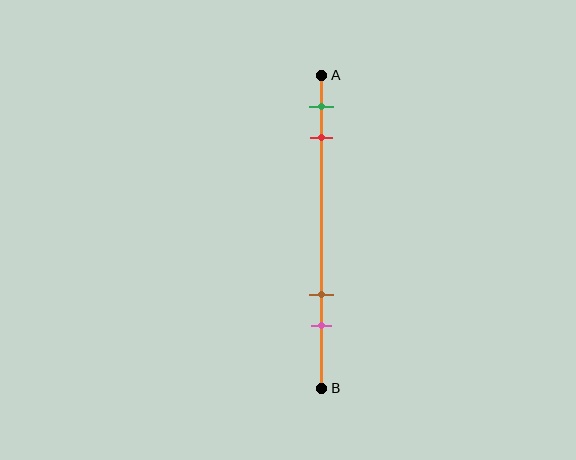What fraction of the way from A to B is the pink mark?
The pink mark is approximately 80% (0.8) of the way from A to B.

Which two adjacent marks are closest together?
The green and red marks are the closest adjacent pair.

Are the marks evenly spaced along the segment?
No, the marks are not evenly spaced.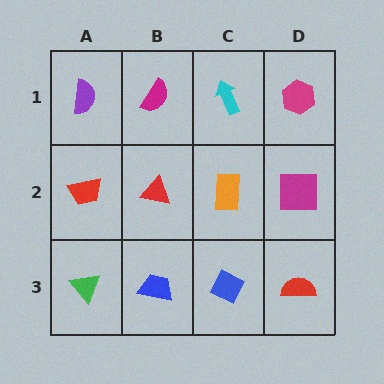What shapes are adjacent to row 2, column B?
A magenta semicircle (row 1, column B), a blue trapezoid (row 3, column B), a red trapezoid (row 2, column A), an orange rectangle (row 2, column C).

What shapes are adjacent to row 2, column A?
A purple semicircle (row 1, column A), a green triangle (row 3, column A), a red triangle (row 2, column B).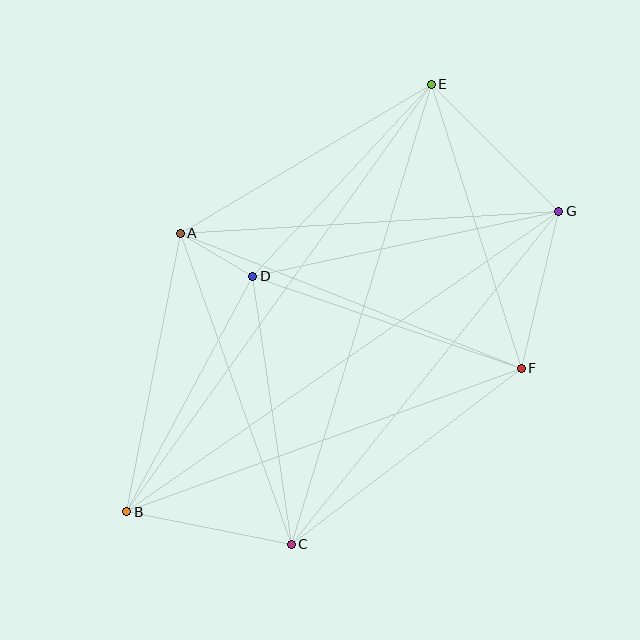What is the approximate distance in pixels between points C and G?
The distance between C and G is approximately 427 pixels.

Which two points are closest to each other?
Points A and D are closest to each other.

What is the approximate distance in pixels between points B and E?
The distance between B and E is approximately 525 pixels.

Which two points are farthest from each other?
Points B and G are farthest from each other.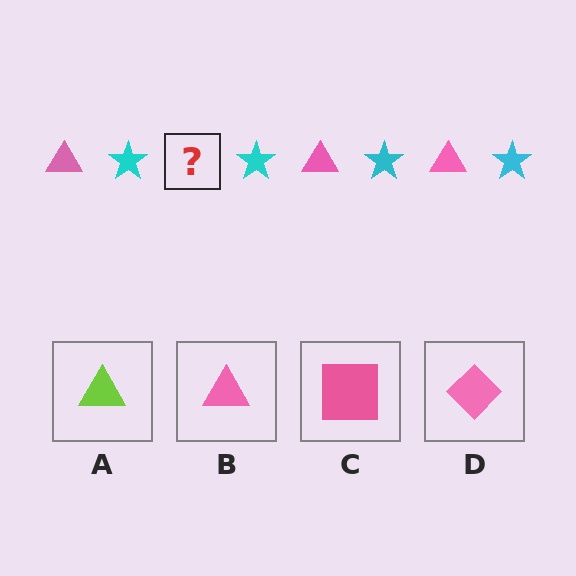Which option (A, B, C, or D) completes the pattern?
B.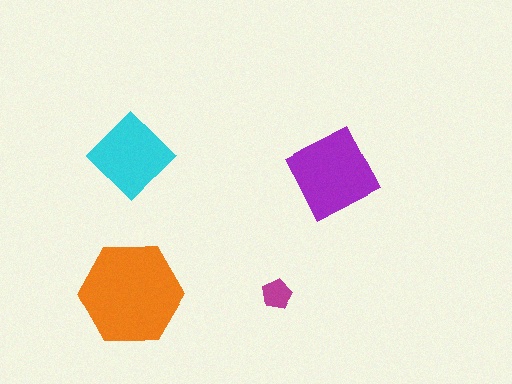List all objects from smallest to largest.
The magenta pentagon, the cyan diamond, the purple square, the orange hexagon.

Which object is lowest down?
The magenta pentagon is bottommost.